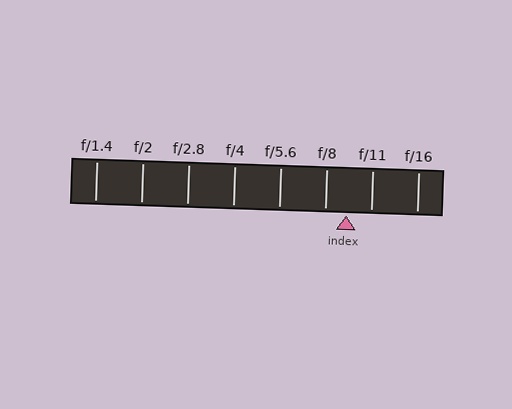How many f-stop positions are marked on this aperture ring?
There are 8 f-stop positions marked.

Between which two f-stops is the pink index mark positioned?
The index mark is between f/8 and f/11.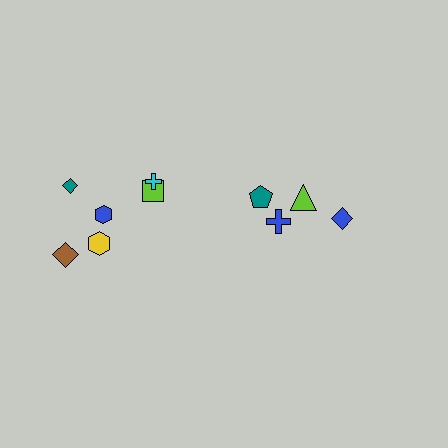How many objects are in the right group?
There are 4 objects.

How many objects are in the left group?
There are 6 objects.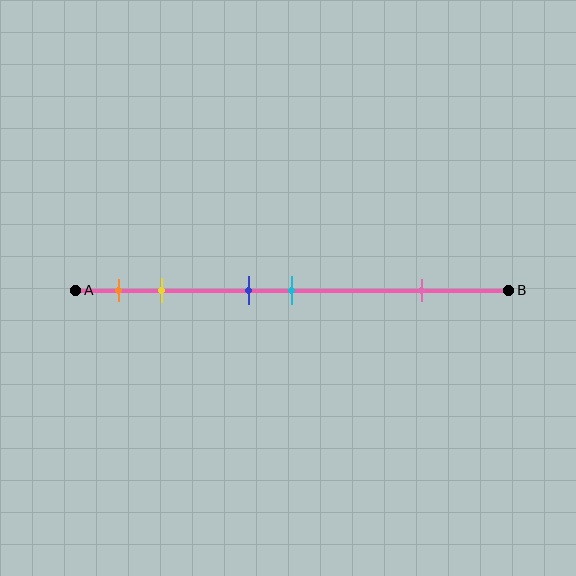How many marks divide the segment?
There are 5 marks dividing the segment.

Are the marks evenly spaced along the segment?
No, the marks are not evenly spaced.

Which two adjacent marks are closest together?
The blue and cyan marks are the closest adjacent pair.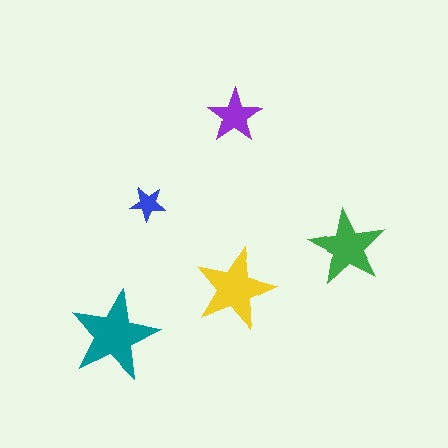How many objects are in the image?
There are 5 objects in the image.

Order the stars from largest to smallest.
the teal one, the yellow one, the green one, the purple one, the blue one.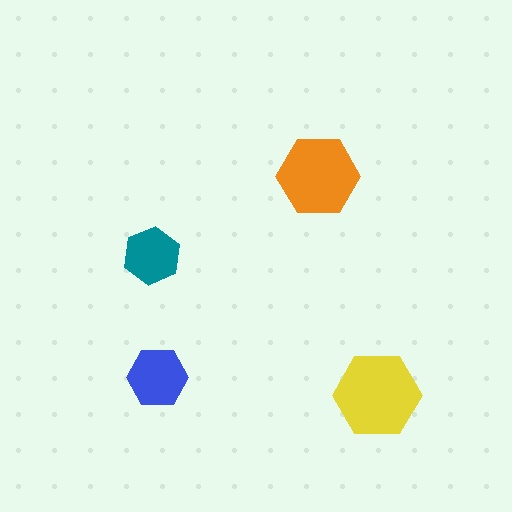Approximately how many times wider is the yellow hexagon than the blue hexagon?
About 1.5 times wider.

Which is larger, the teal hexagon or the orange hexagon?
The orange one.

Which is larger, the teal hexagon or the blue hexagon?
The blue one.